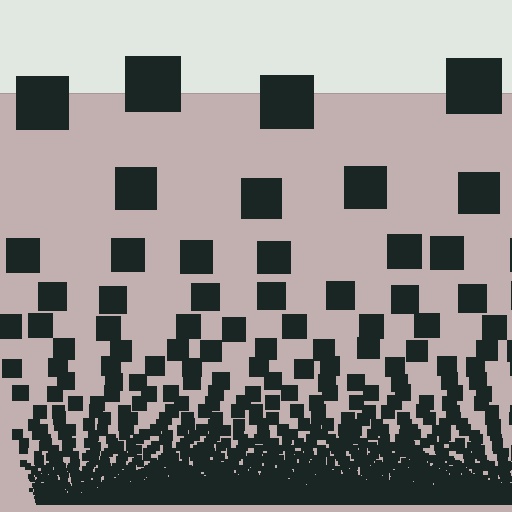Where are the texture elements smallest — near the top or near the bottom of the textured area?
Near the bottom.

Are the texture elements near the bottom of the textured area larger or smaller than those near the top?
Smaller. The gradient is inverted — elements near the bottom are smaller and denser.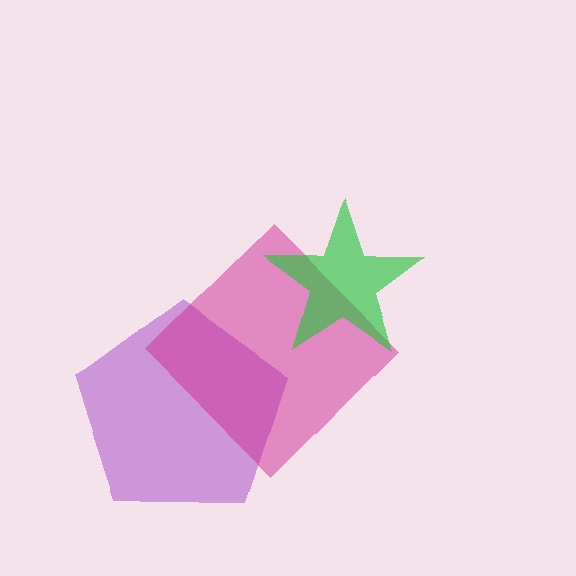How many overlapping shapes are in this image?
There are 3 overlapping shapes in the image.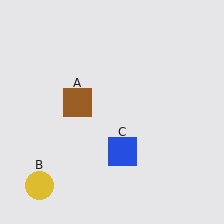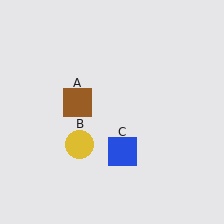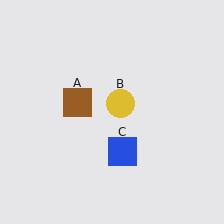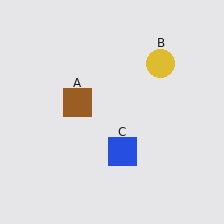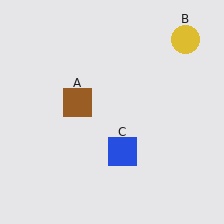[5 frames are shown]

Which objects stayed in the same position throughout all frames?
Brown square (object A) and blue square (object C) remained stationary.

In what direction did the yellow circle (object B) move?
The yellow circle (object B) moved up and to the right.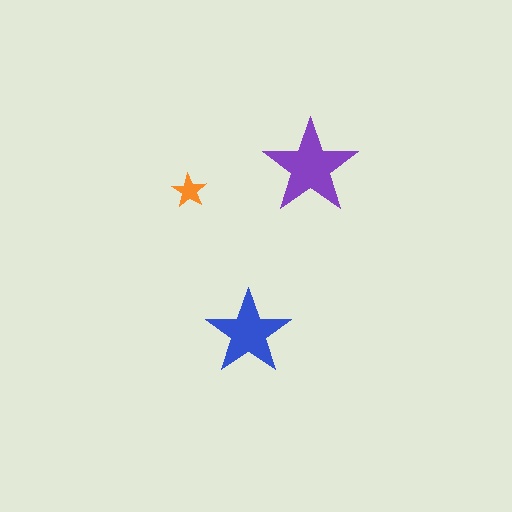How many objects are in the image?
There are 3 objects in the image.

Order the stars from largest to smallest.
the purple one, the blue one, the orange one.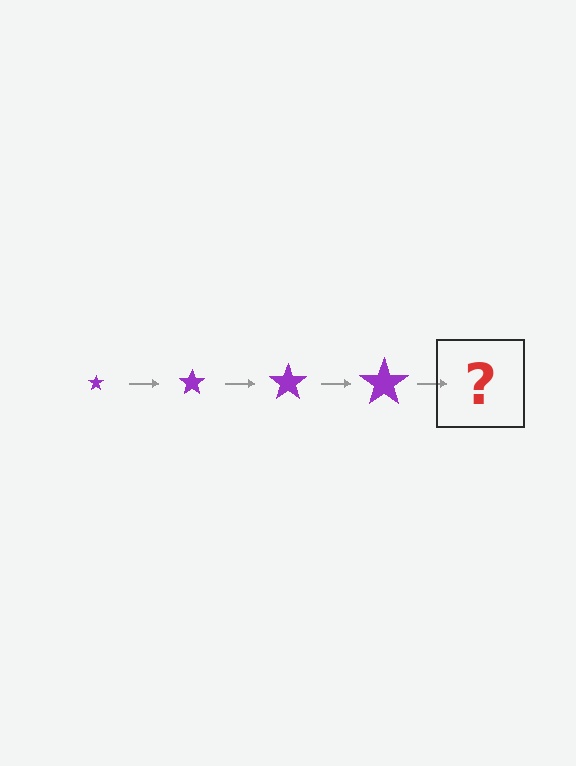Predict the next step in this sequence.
The next step is a purple star, larger than the previous one.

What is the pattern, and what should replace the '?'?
The pattern is that the star gets progressively larger each step. The '?' should be a purple star, larger than the previous one.